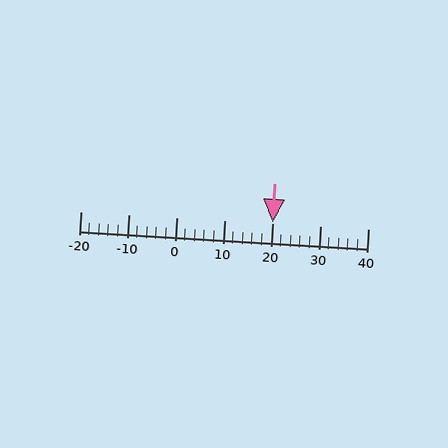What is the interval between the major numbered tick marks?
The major tick marks are spaced 10 units apart.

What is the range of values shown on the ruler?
The ruler shows values from -20 to 40.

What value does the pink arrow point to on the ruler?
The pink arrow points to approximately 20.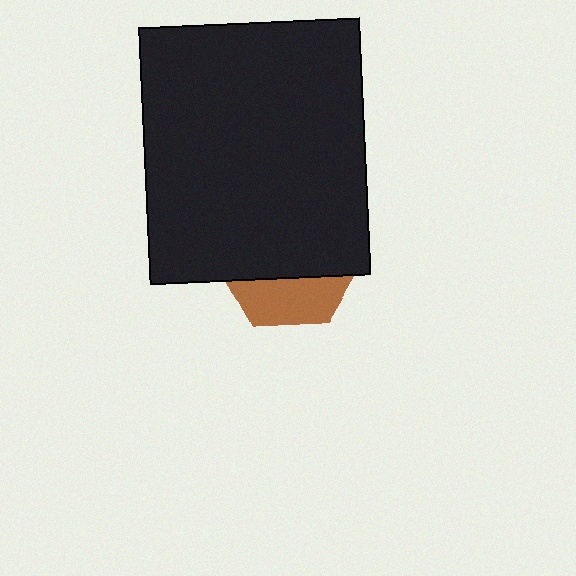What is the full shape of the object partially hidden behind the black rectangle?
The partially hidden object is a brown hexagon.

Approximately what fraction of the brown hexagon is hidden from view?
Roughly 69% of the brown hexagon is hidden behind the black rectangle.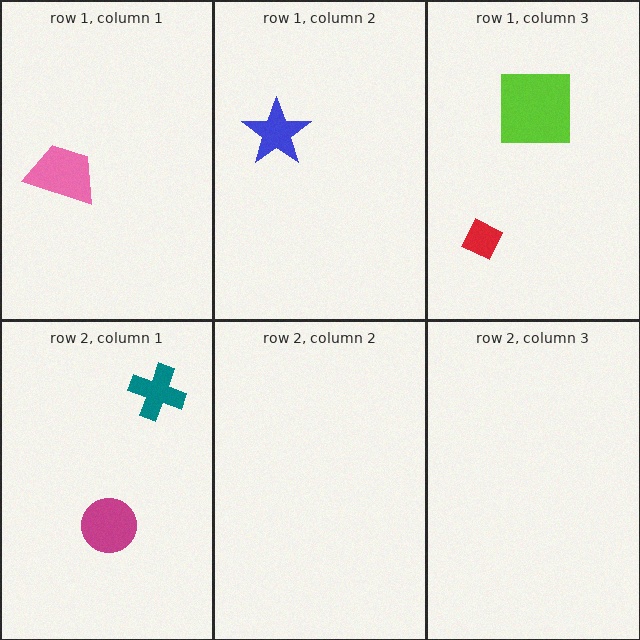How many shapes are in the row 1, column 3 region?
2.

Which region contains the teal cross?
The row 2, column 1 region.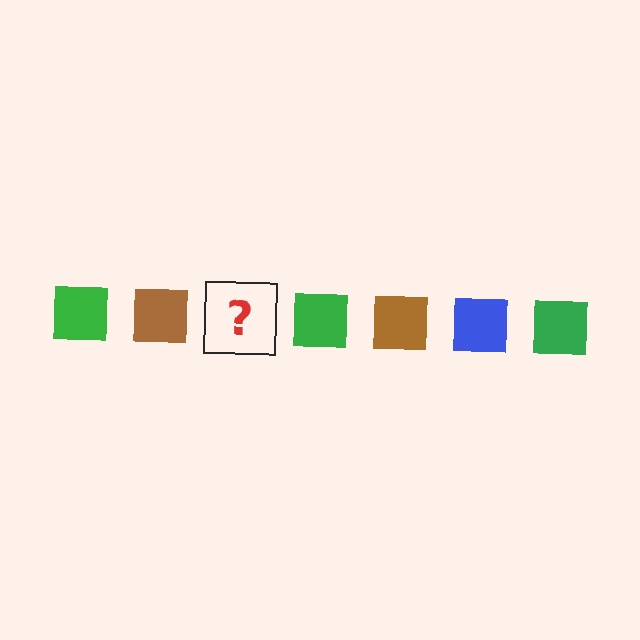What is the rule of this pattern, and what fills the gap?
The rule is that the pattern cycles through green, brown, blue squares. The gap should be filled with a blue square.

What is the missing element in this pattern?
The missing element is a blue square.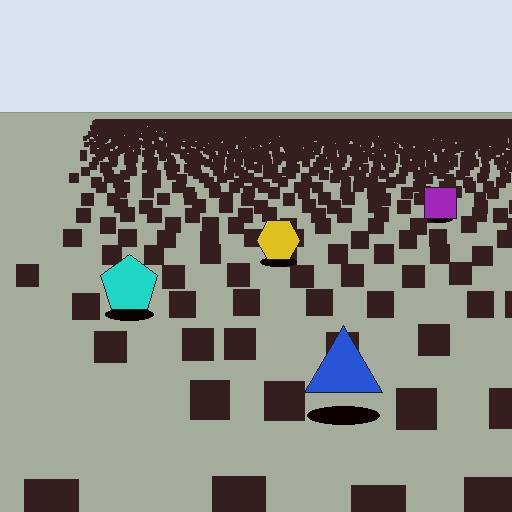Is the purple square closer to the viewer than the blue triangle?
No. The blue triangle is closer — you can tell from the texture gradient: the ground texture is coarser near it.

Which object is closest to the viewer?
The blue triangle is closest. The texture marks near it are larger and more spread out.